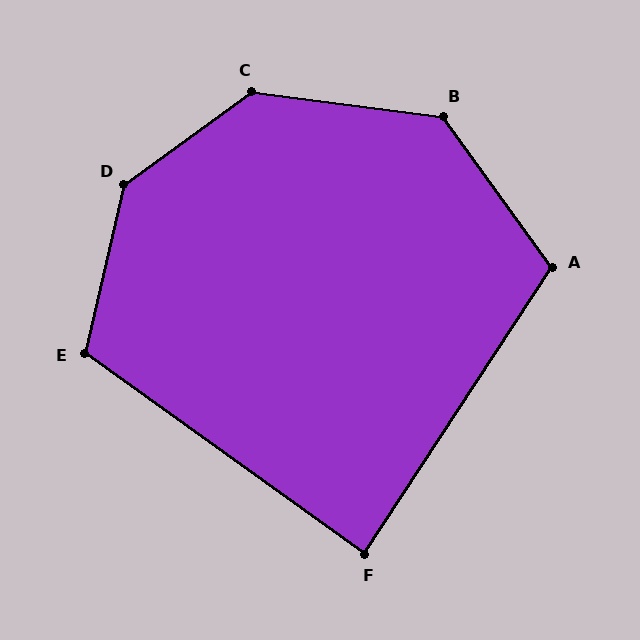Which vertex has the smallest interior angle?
F, at approximately 88 degrees.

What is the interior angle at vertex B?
Approximately 133 degrees (obtuse).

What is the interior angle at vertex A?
Approximately 111 degrees (obtuse).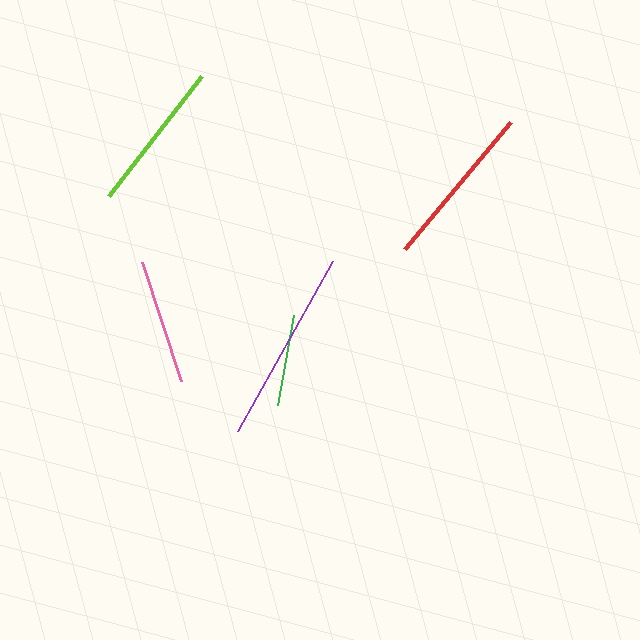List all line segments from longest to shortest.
From longest to shortest: purple, red, lime, pink, green.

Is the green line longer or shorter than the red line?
The red line is longer than the green line.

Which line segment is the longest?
The purple line is the longest at approximately 196 pixels.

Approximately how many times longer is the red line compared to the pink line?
The red line is approximately 1.3 times the length of the pink line.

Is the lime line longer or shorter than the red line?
The red line is longer than the lime line.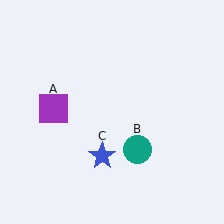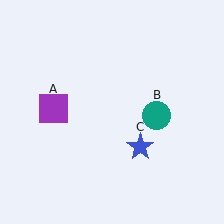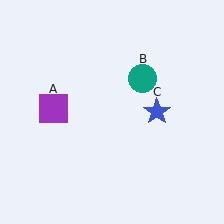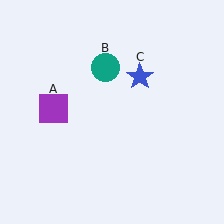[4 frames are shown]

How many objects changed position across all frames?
2 objects changed position: teal circle (object B), blue star (object C).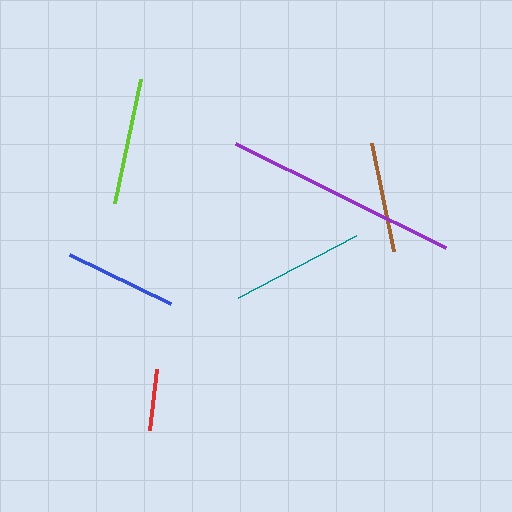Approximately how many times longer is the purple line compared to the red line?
The purple line is approximately 3.8 times the length of the red line.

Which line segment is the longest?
The purple line is the longest at approximately 234 pixels.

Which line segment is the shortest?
The red line is the shortest at approximately 61 pixels.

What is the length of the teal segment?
The teal segment is approximately 134 pixels long.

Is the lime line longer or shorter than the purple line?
The purple line is longer than the lime line.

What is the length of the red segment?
The red segment is approximately 61 pixels long.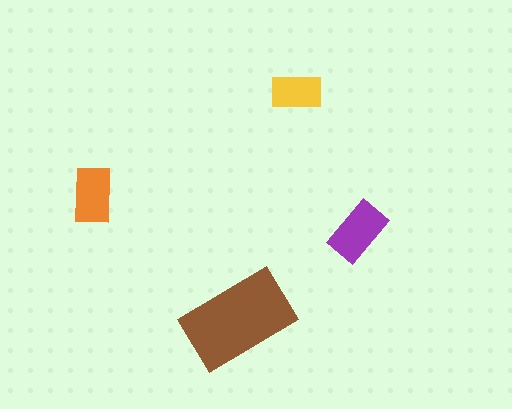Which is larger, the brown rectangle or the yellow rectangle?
The brown one.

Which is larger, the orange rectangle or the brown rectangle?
The brown one.